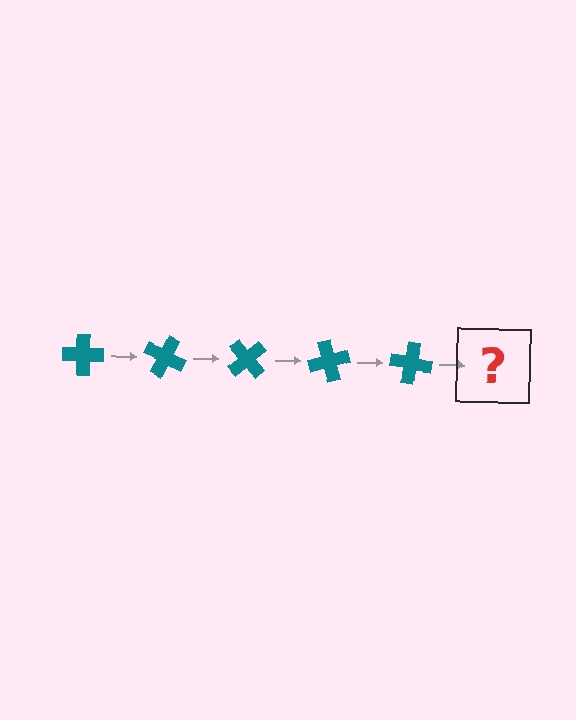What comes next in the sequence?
The next element should be a teal cross rotated 125 degrees.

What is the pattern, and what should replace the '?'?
The pattern is that the cross rotates 25 degrees each step. The '?' should be a teal cross rotated 125 degrees.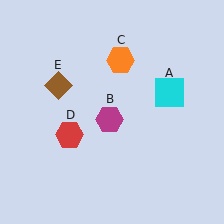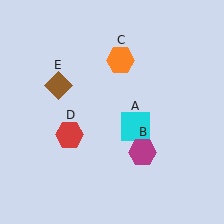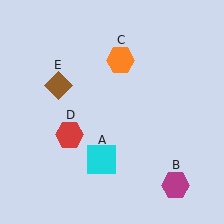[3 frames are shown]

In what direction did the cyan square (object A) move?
The cyan square (object A) moved down and to the left.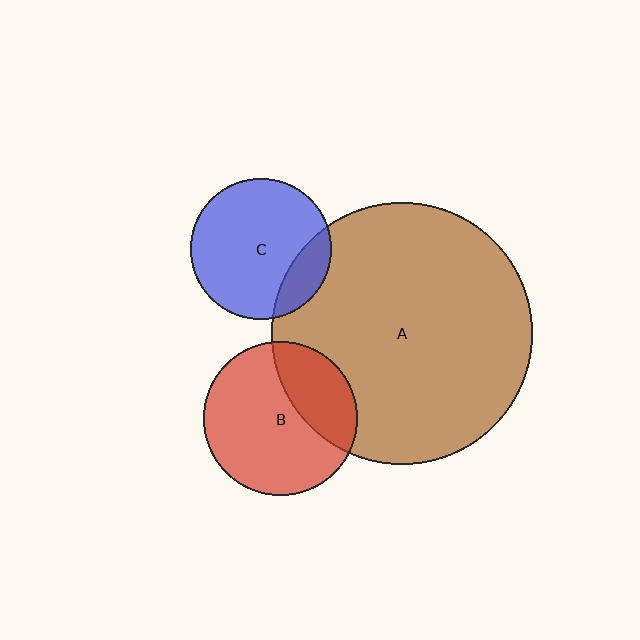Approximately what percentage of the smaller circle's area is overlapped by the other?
Approximately 20%.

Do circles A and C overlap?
Yes.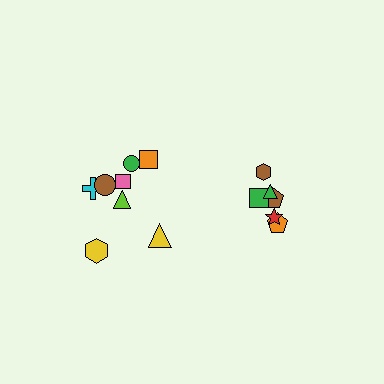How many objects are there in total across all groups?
There are 14 objects.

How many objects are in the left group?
There are 8 objects.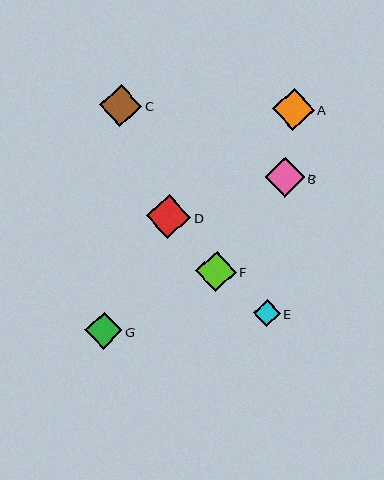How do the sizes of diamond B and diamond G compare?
Diamond B and diamond G are approximately the same size.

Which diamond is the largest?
Diamond D is the largest with a size of approximately 44 pixels.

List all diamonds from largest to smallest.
From largest to smallest: D, C, A, F, B, G, E.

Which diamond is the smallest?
Diamond E is the smallest with a size of approximately 27 pixels.